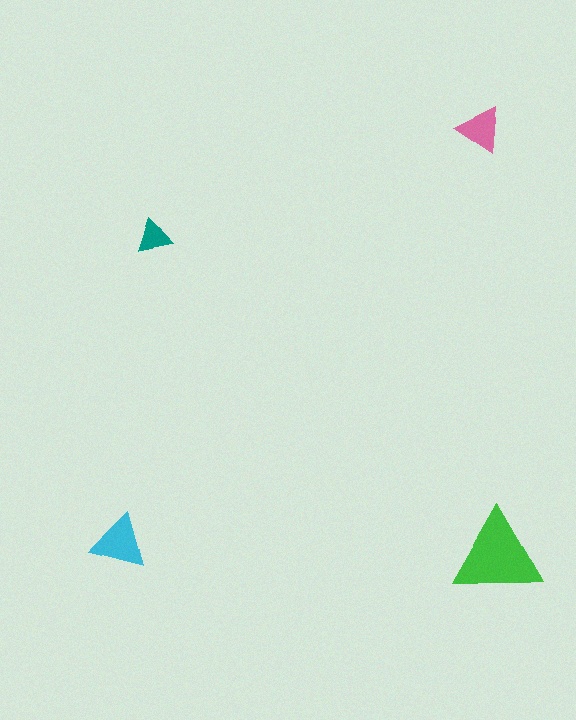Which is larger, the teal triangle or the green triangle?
The green one.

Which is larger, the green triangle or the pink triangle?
The green one.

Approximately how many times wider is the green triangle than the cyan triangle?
About 1.5 times wider.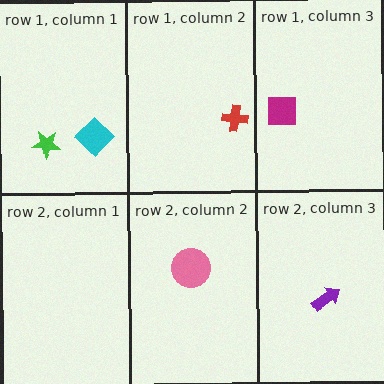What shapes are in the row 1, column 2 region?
The red cross.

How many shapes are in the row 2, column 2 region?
1.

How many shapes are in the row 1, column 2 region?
1.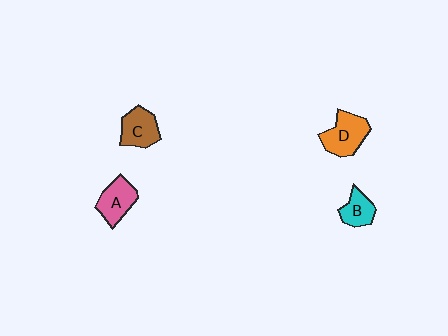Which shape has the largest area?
Shape D (orange).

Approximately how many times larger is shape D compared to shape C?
Approximately 1.2 times.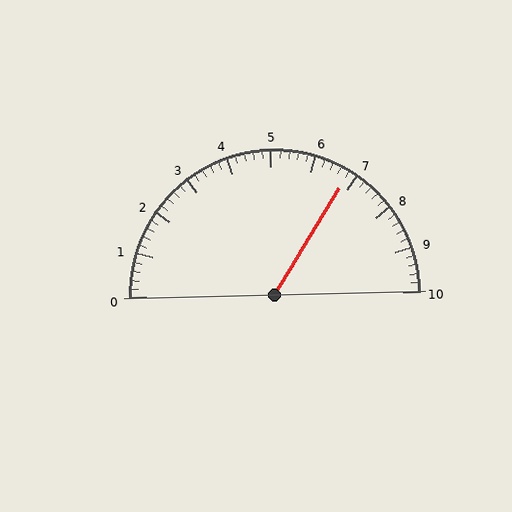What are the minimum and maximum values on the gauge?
The gauge ranges from 0 to 10.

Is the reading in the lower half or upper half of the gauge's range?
The reading is in the upper half of the range (0 to 10).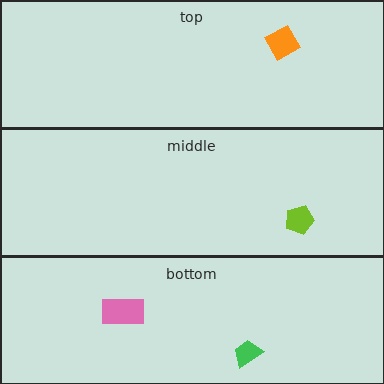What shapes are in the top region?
The orange diamond.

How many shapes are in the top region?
1.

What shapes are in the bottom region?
The green trapezoid, the pink rectangle.